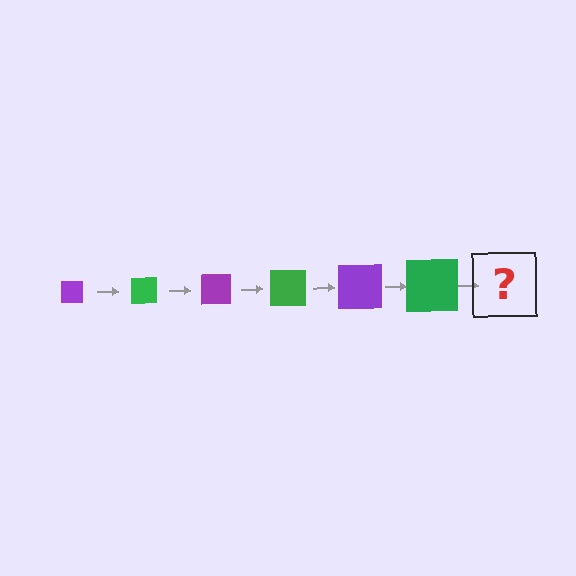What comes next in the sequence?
The next element should be a purple square, larger than the previous one.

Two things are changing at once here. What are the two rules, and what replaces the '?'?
The two rules are that the square grows larger each step and the color cycles through purple and green. The '?' should be a purple square, larger than the previous one.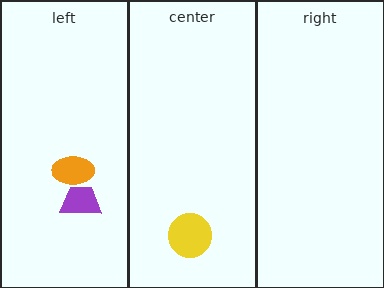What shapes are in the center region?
The yellow circle.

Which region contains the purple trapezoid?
The left region.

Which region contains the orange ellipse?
The left region.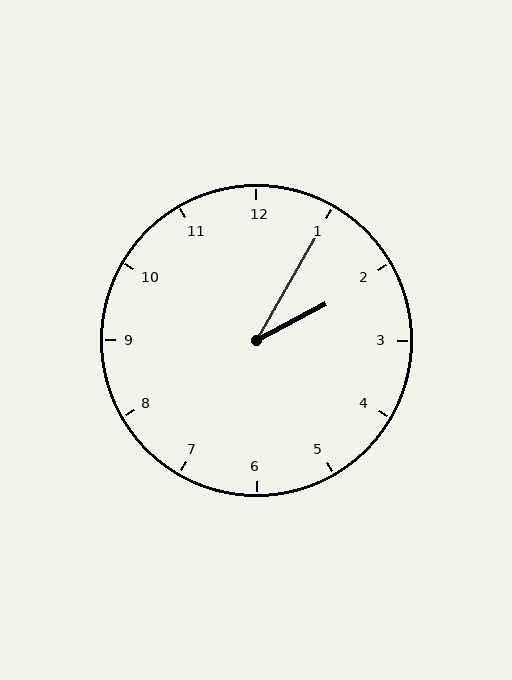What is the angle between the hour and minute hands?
Approximately 32 degrees.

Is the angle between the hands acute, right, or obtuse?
It is acute.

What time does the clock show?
2:05.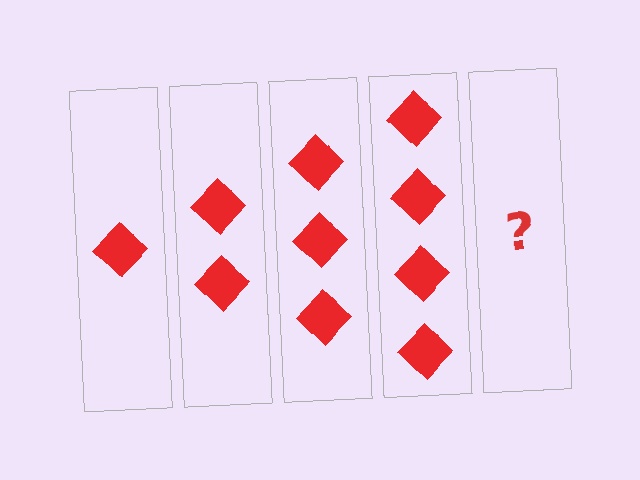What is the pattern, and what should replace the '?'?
The pattern is that each step adds one more diamond. The '?' should be 5 diamonds.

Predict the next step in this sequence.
The next step is 5 diamonds.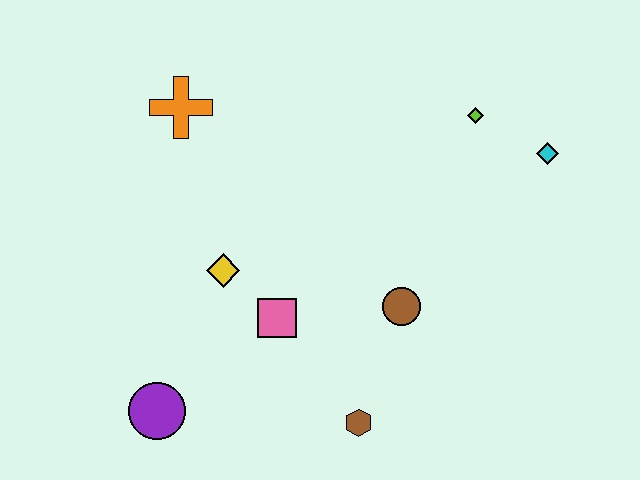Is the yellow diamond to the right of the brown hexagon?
No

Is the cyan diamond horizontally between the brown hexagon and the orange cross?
No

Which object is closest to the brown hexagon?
The brown circle is closest to the brown hexagon.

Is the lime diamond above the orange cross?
No